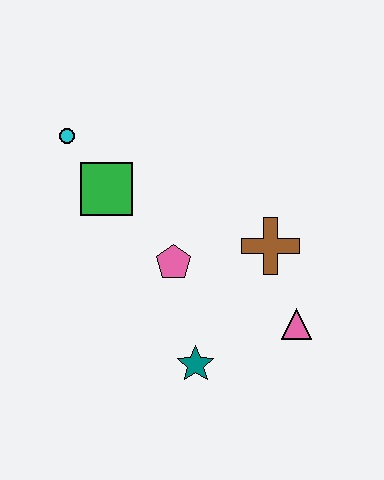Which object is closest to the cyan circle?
The green square is closest to the cyan circle.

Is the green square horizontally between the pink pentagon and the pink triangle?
No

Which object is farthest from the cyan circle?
The pink triangle is farthest from the cyan circle.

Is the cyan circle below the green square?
No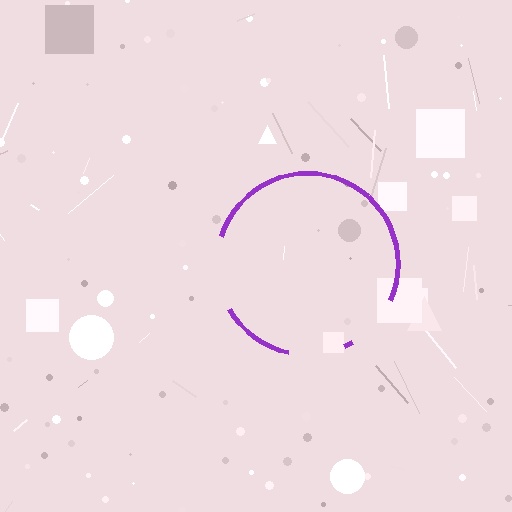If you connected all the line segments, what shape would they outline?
They would outline a circle.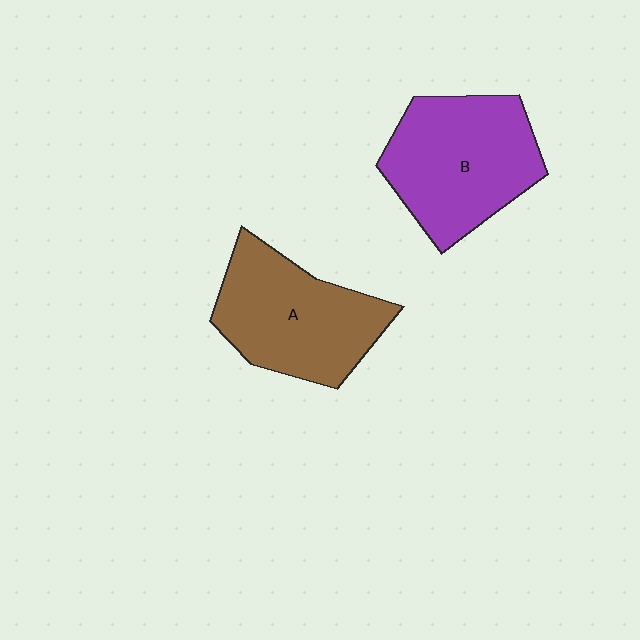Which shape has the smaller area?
Shape A (brown).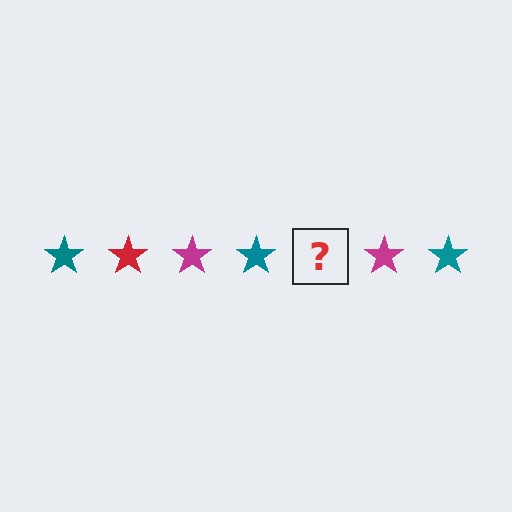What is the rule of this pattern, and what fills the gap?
The rule is that the pattern cycles through teal, red, magenta stars. The gap should be filled with a red star.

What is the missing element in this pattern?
The missing element is a red star.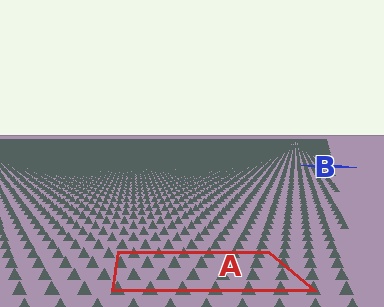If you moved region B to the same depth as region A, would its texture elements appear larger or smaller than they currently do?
They would appear larger. At a closer depth, the same texture elements are projected at a bigger on-screen size.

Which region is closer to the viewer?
Region A is closer. The texture elements there are larger and more spread out.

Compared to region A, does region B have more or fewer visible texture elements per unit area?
Region B has more texture elements per unit area — they are packed more densely because it is farther away.